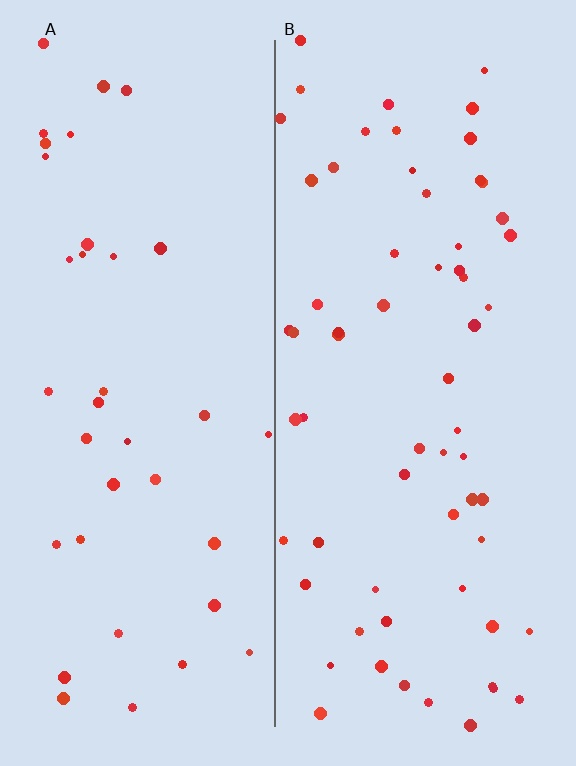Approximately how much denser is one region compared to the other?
Approximately 1.7× — region B over region A.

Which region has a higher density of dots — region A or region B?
B (the right).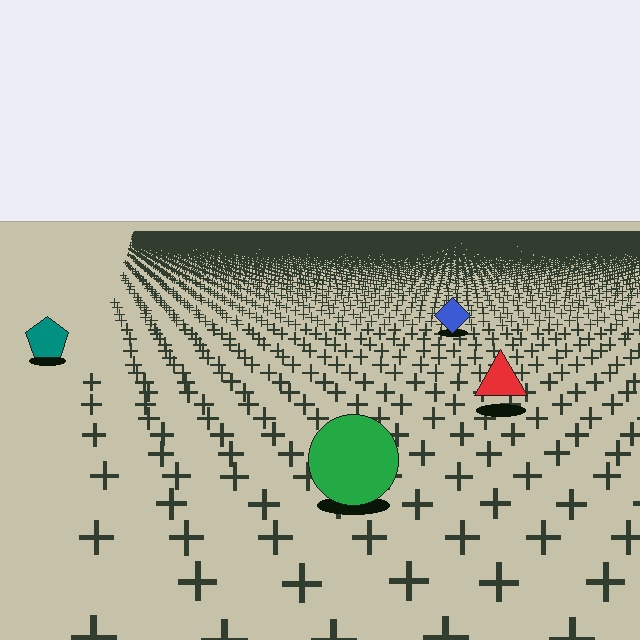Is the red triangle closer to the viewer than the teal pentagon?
Yes. The red triangle is closer — you can tell from the texture gradient: the ground texture is coarser near it.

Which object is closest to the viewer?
The green circle is closest. The texture marks near it are larger and more spread out.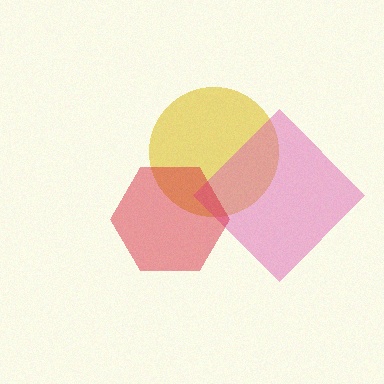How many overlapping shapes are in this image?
There are 3 overlapping shapes in the image.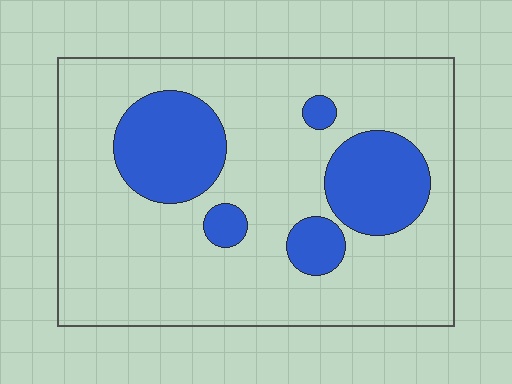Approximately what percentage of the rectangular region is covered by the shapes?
Approximately 25%.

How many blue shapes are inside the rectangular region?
5.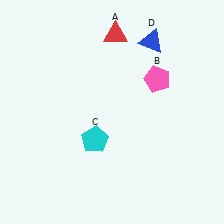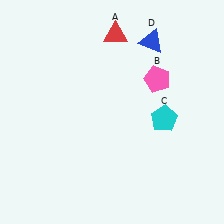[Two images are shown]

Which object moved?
The cyan pentagon (C) moved right.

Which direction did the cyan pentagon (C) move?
The cyan pentagon (C) moved right.